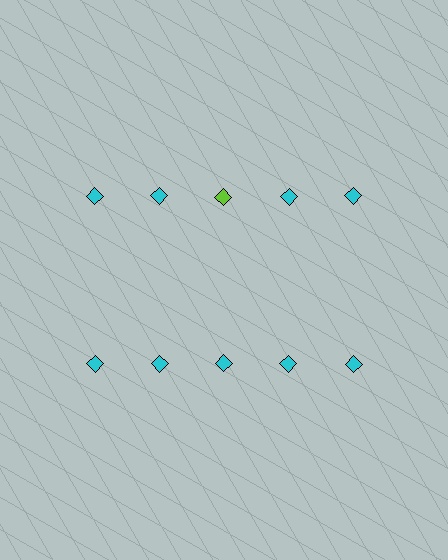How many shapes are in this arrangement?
There are 10 shapes arranged in a grid pattern.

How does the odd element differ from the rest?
It has a different color: lime instead of cyan.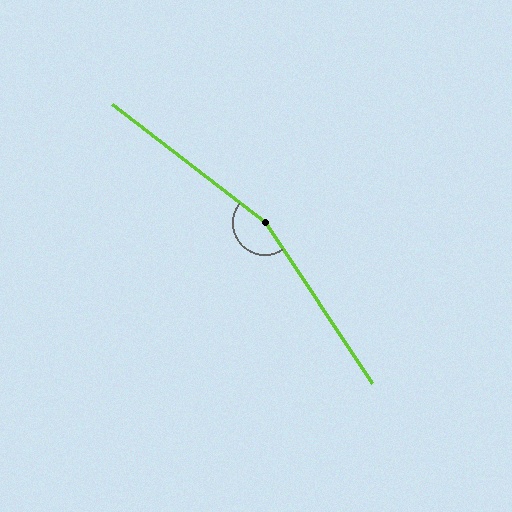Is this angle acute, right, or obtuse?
It is obtuse.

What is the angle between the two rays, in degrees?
Approximately 162 degrees.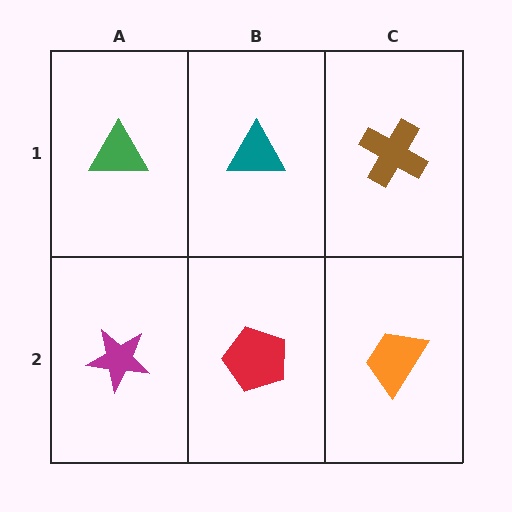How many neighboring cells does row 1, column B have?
3.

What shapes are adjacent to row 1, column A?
A magenta star (row 2, column A), a teal triangle (row 1, column B).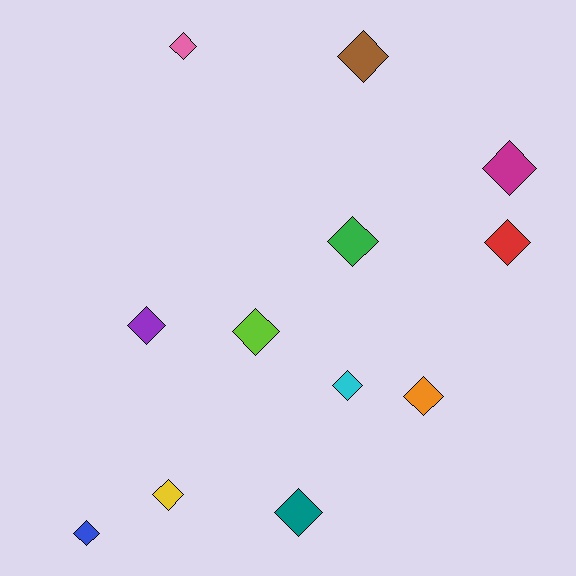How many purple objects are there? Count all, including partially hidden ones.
There is 1 purple object.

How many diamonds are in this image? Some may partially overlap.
There are 12 diamonds.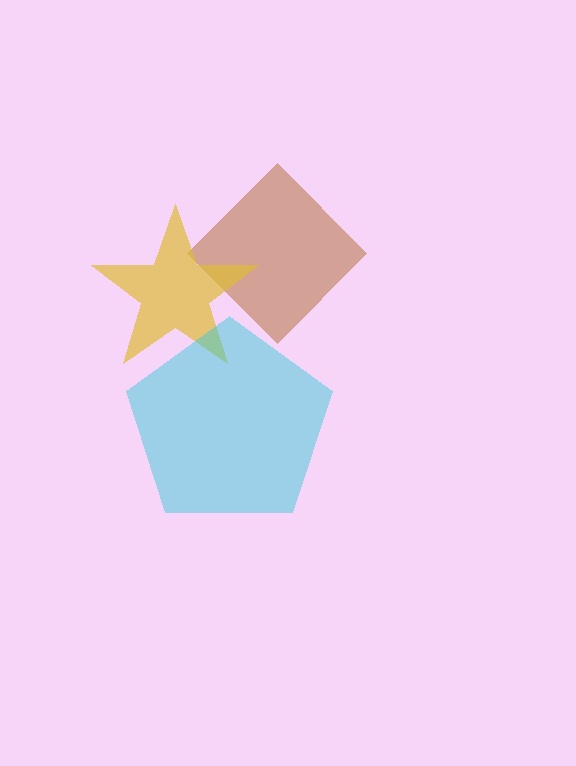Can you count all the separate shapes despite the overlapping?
Yes, there are 3 separate shapes.